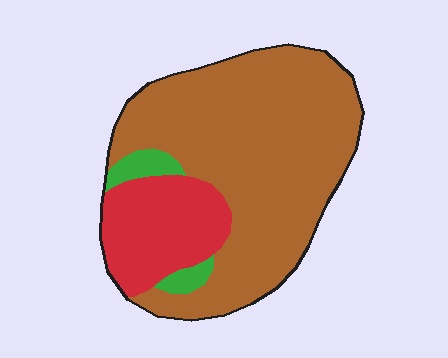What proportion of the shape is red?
Red takes up about one fifth (1/5) of the shape.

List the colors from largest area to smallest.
From largest to smallest: brown, red, green.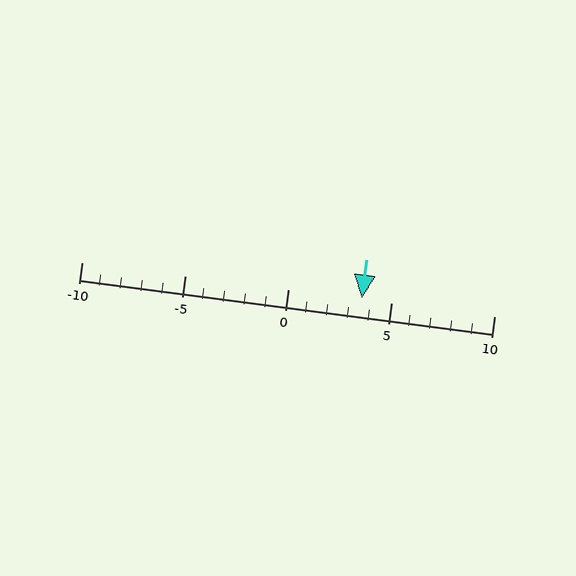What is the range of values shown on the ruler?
The ruler shows values from -10 to 10.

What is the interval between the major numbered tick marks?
The major tick marks are spaced 5 units apart.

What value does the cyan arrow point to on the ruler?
The cyan arrow points to approximately 4.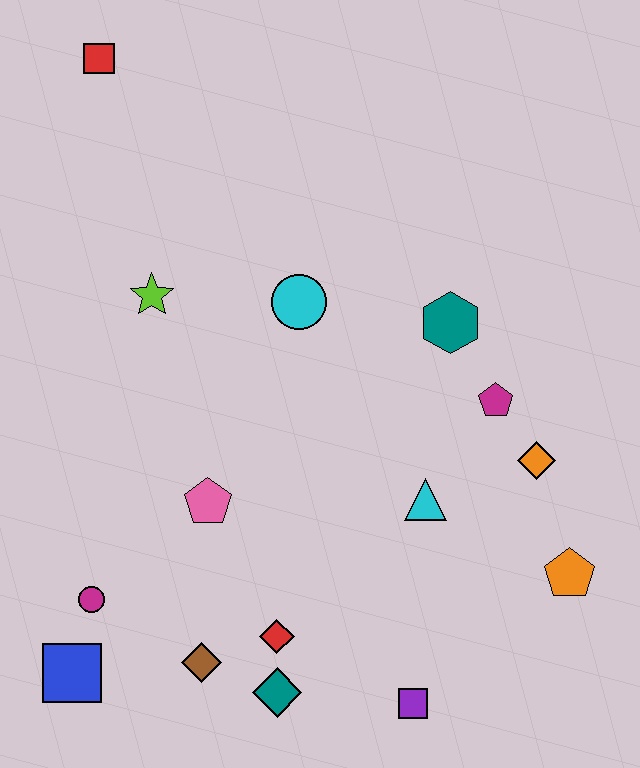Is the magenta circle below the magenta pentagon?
Yes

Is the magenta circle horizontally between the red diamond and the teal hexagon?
No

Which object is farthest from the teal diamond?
The red square is farthest from the teal diamond.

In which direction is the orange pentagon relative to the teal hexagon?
The orange pentagon is below the teal hexagon.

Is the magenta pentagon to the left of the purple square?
No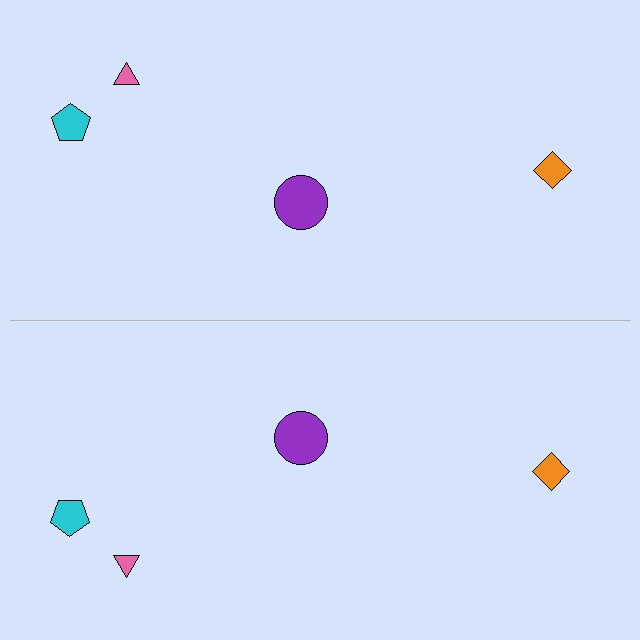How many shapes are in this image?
There are 8 shapes in this image.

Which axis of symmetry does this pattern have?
The pattern has a horizontal axis of symmetry running through the center of the image.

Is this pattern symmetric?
Yes, this pattern has bilateral (reflection) symmetry.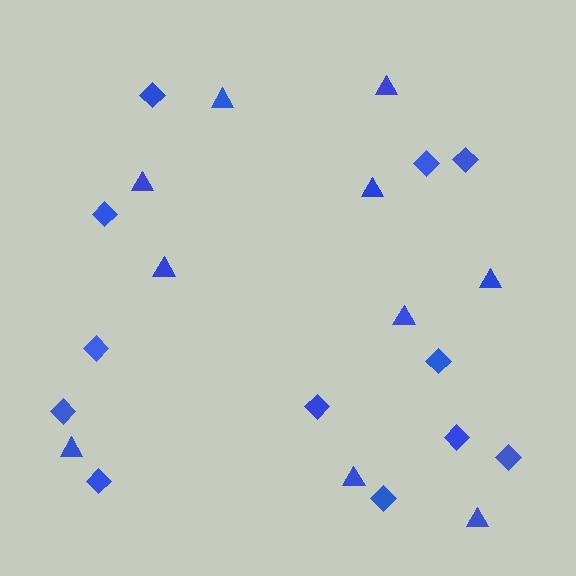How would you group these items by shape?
There are 2 groups: one group of triangles (10) and one group of diamonds (12).